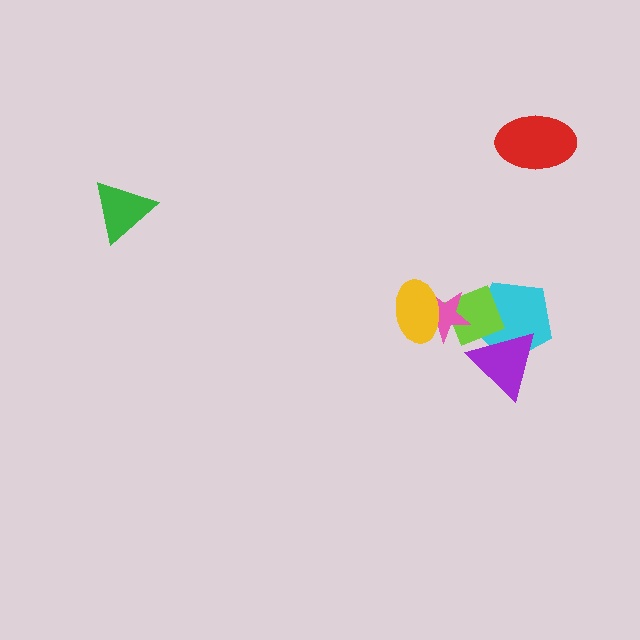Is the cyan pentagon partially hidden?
Yes, it is partially covered by another shape.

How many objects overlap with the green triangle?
0 objects overlap with the green triangle.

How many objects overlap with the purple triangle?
2 objects overlap with the purple triangle.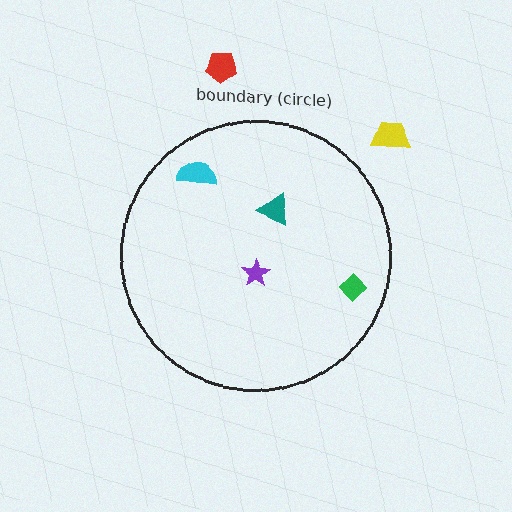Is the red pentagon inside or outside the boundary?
Outside.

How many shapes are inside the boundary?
4 inside, 2 outside.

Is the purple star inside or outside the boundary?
Inside.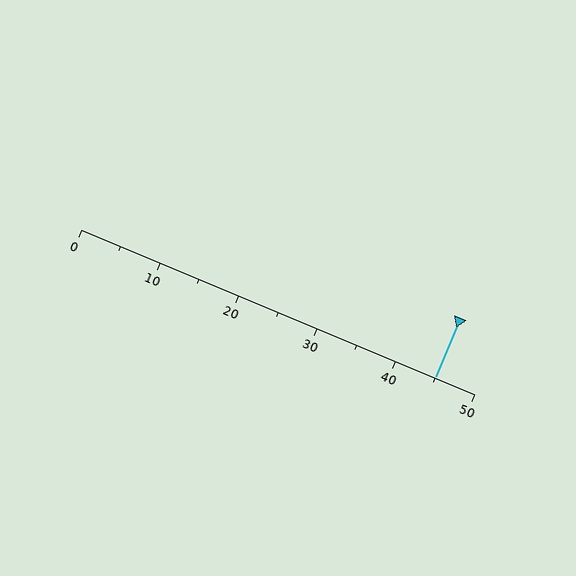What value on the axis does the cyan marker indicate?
The marker indicates approximately 45.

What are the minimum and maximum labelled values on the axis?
The axis runs from 0 to 50.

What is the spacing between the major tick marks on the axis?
The major ticks are spaced 10 apart.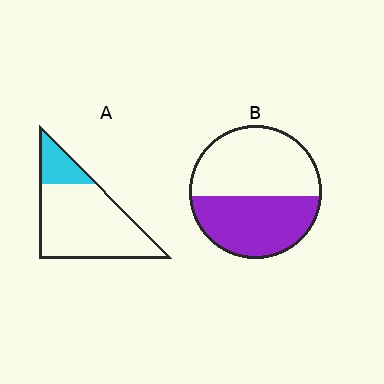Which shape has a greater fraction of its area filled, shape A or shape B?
Shape B.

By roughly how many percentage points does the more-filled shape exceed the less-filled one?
By roughly 25 percentage points (B over A).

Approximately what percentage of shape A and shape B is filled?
A is approximately 20% and B is approximately 45%.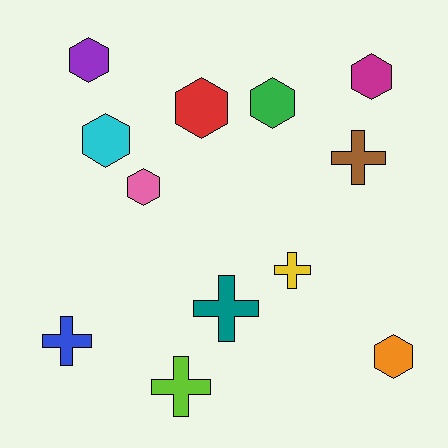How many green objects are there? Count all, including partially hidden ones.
There is 1 green object.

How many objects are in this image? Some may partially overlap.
There are 12 objects.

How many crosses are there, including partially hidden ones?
There are 5 crosses.